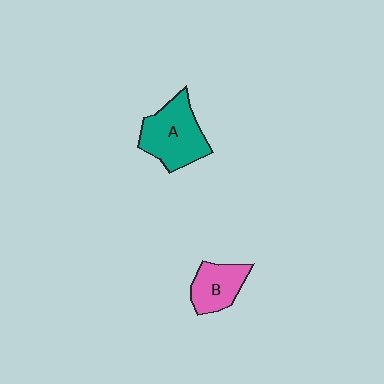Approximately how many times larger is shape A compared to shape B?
Approximately 1.5 times.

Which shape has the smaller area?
Shape B (pink).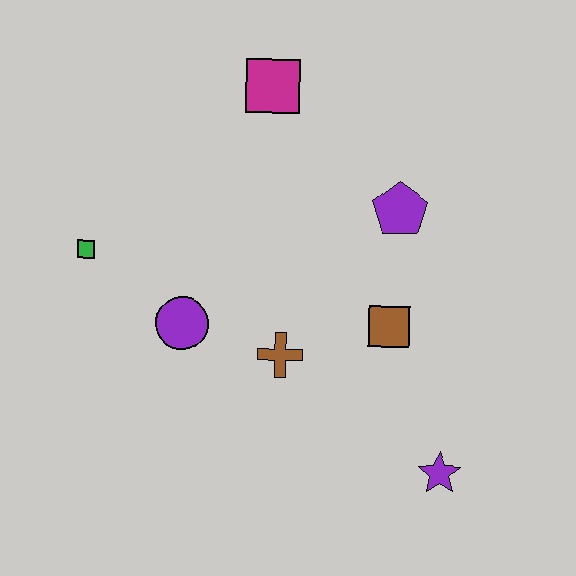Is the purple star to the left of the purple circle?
No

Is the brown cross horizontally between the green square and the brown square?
Yes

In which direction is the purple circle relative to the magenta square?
The purple circle is below the magenta square.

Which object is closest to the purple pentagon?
The brown square is closest to the purple pentagon.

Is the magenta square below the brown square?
No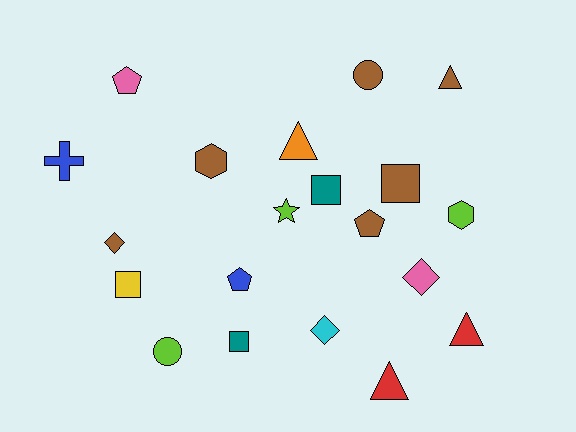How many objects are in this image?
There are 20 objects.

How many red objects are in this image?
There are 2 red objects.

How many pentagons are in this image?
There are 3 pentagons.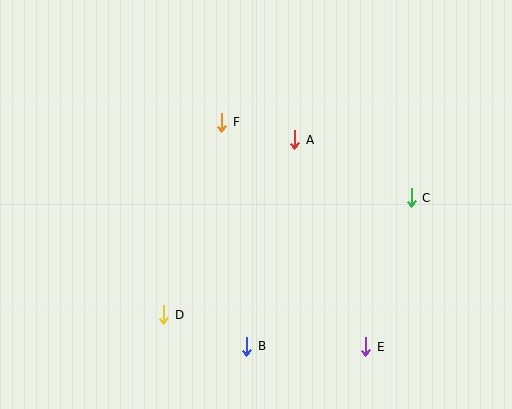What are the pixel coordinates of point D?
Point D is at (164, 315).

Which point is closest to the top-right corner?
Point C is closest to the top-right corner.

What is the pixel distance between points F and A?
The distance between F and A is 75 pixels.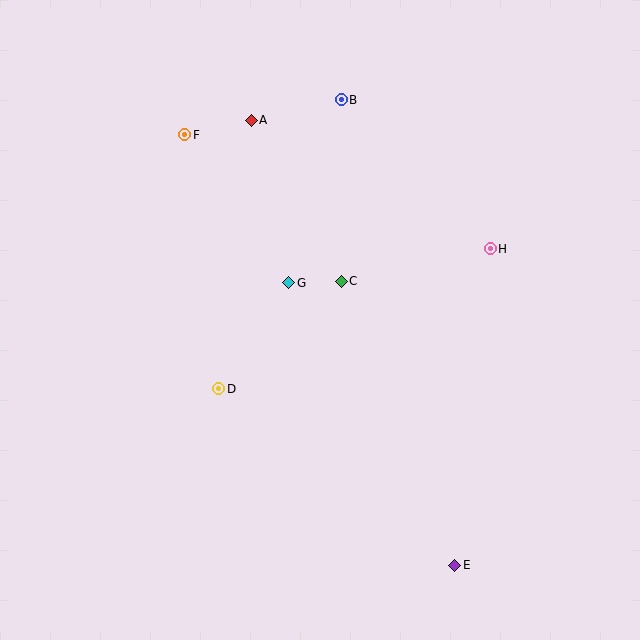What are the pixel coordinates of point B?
Point B is at (341, 100).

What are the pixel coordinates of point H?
Point H is at (490, 249).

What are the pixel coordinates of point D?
Point D is at (219, 389).